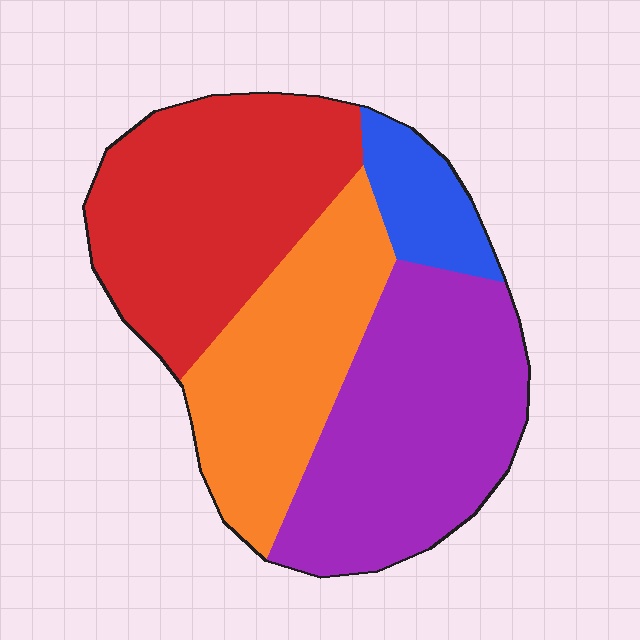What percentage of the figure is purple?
Purple takes up between a third and a half of the figure.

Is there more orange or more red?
Red.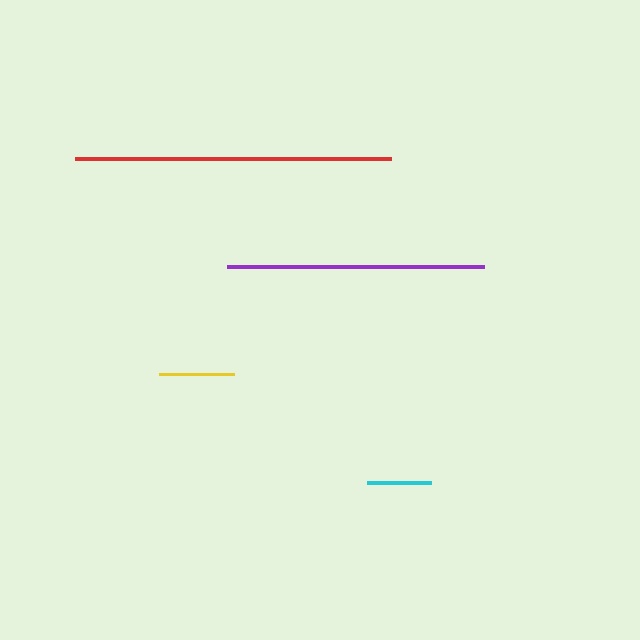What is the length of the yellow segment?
The yellow segment is approximately 75 pixels long.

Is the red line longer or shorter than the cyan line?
The red line is longer than the cyan line.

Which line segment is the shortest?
The cyan line is the shortest at approximately 64 pixels.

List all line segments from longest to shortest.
From longest to shortest: red, purple, yellow, cyan.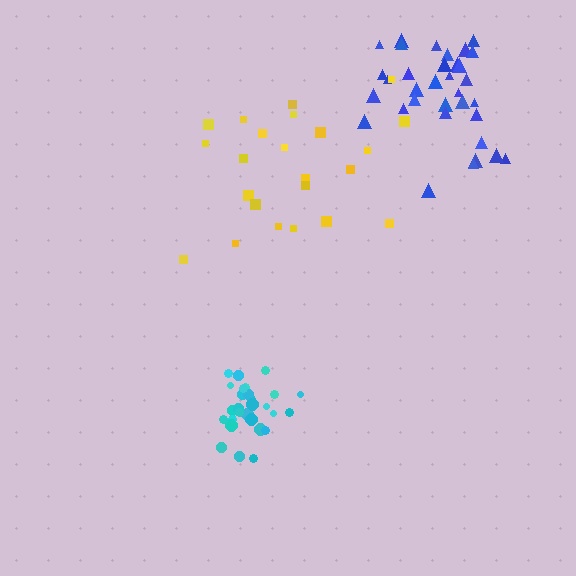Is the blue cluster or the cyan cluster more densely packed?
Cyan.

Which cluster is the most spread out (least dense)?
Yellow.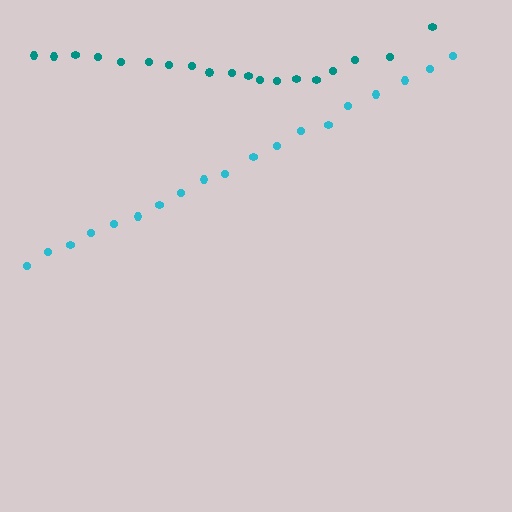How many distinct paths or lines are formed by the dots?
There are 2 distinct paths.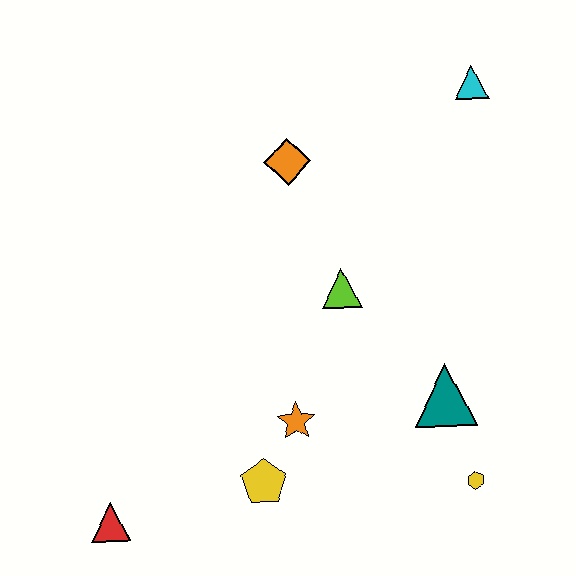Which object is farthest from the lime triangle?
The red triangle is farthest from the lime triangle.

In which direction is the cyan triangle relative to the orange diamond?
The cyan triangle is to the right of the orange diamond.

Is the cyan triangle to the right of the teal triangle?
Yes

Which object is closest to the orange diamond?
The lime triangle is closest to the orange diamond.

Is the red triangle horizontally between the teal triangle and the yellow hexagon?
No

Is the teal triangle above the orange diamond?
No